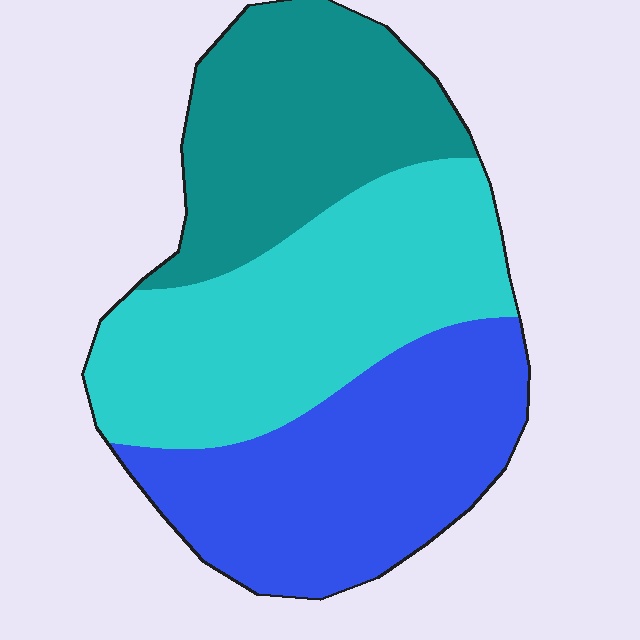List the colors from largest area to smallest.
From largest to smallest: cyan, blue, teal.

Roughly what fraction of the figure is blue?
Blue takes up about one third (1/3) of the figure.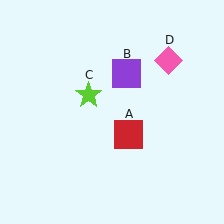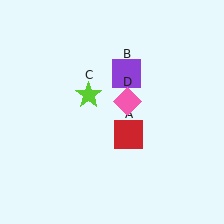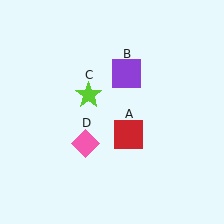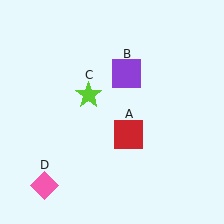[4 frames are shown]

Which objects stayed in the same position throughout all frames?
Red square (object A) and purple square (object B) and lime star (object C) remained stationary.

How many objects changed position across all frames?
1 object changed position: pink diamond (object D).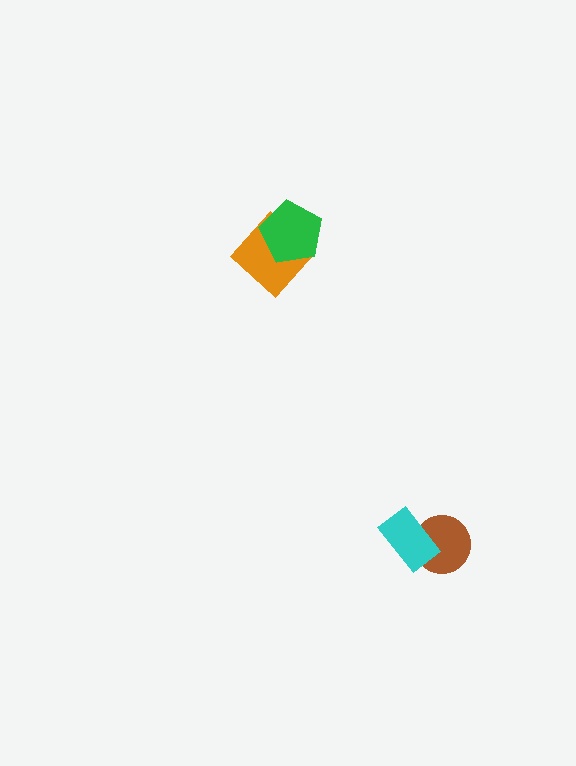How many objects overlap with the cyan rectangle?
1 object overlaps with the cyan rectangle.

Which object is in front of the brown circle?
The cyan rectangle is in front of the brown circle.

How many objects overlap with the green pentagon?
1 object overlaps with the green pentagon.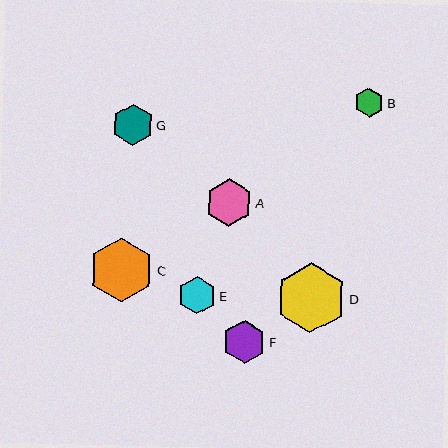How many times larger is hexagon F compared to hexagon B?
Hexagon F is approximately 1.5 times the size of hexagon B.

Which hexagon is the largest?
Hexagon D is the largest with a size of approximately 70 pixels.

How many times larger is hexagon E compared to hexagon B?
Hexagon E is approximately 1.3 times the size of hexagon B.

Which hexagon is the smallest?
Hexagon B is the smallest with a size of approximately 29 pixels.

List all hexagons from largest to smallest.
From largest to smallest: D, C, A, F, G, E, B.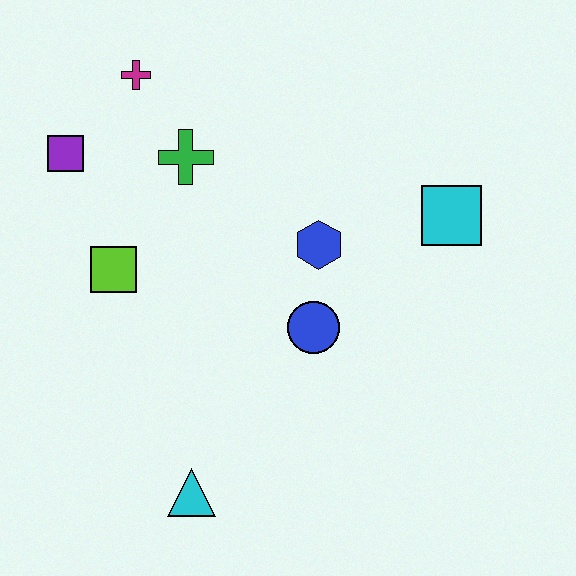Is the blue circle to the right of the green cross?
Yes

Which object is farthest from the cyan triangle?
The magenta cross is farthest from the cyan triangle.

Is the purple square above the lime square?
Yes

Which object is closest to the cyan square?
The blue hexagon is closest to the cyan square.